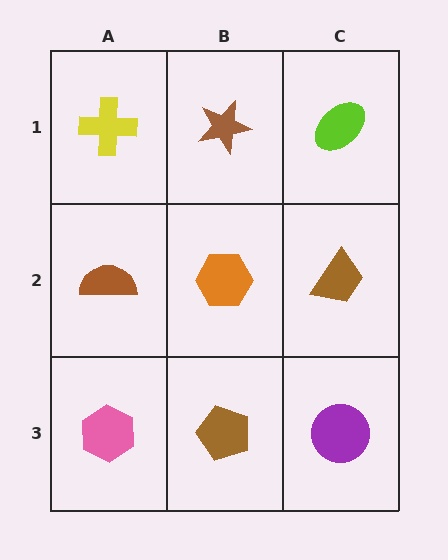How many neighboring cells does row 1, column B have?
3.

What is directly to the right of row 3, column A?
A brown pentagon.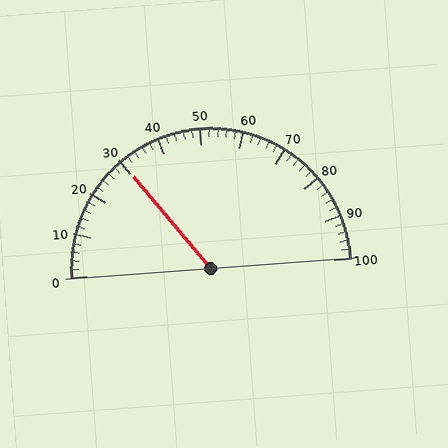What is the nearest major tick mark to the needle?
The nearest major tick mark is 30.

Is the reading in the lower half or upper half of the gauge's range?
The reading is in the lower half of the range (0 to 100).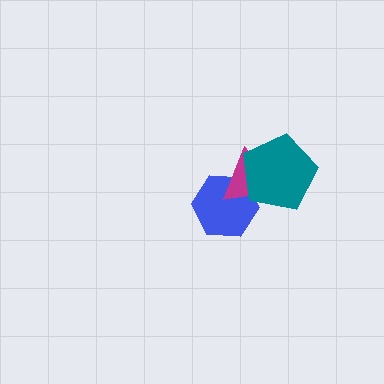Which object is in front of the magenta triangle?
The teal pentagon is in front of the magenta triangle.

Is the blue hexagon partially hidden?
Yes, it is partially covered by another shape.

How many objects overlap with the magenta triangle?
2 objects overlap with the magenta triangle.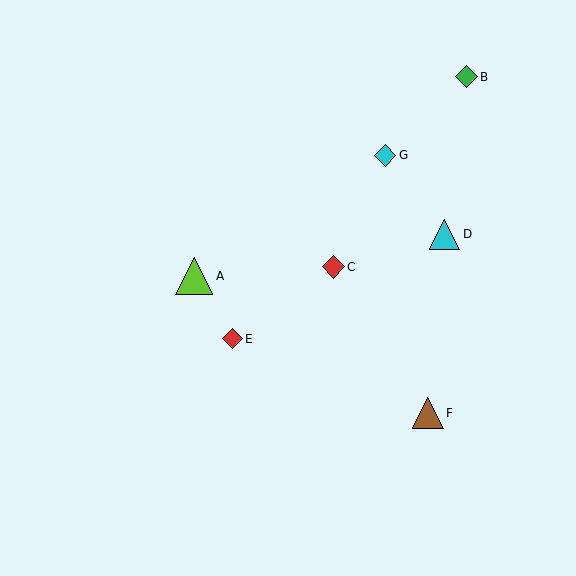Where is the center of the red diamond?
The center of the red diamond is at (232, 339).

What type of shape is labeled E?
Shape E is a red diamond.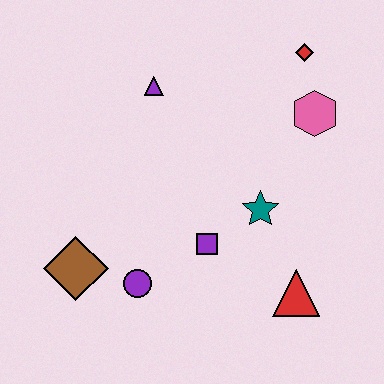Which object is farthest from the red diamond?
The brown diamond is farthest from the red diamond.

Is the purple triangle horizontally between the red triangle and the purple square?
No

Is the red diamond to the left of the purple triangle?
No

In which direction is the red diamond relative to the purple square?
The red diamond is above the purple square.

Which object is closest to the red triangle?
The teal star is closest to the red triangle.